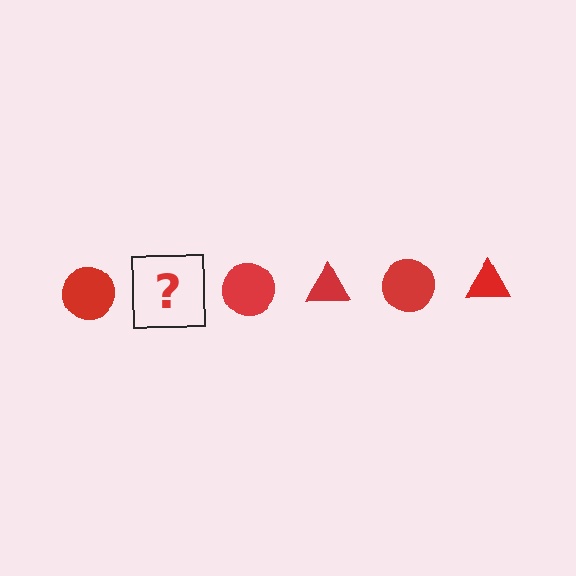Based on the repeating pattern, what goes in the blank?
The blank should be a red triangle.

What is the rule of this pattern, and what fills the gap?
The rule is that the pattern cycles through circle, triangle shapes in red. The gap should be filled with a red triangle.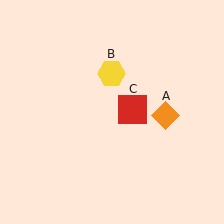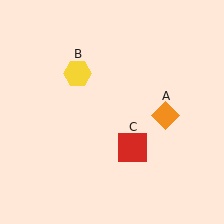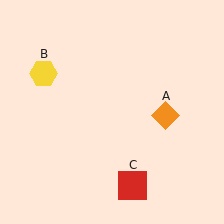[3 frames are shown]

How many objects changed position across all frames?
2 objects changed position: yellow hexagon (object B), red square (object C).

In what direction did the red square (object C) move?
The red square (object C) moved down.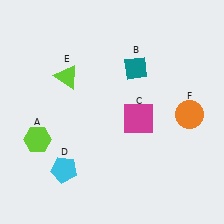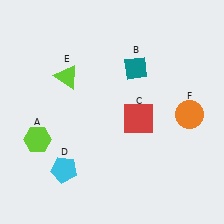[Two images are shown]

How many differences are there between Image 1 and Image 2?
There is 1 difference between the two images.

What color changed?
The square (C) changed from magenta in Image 1 to red in Image 2.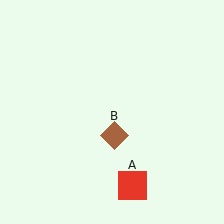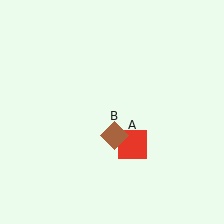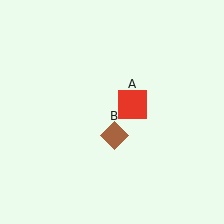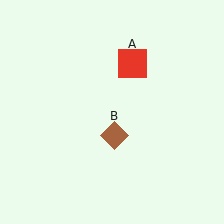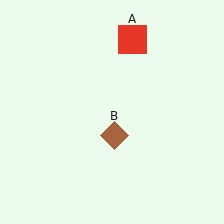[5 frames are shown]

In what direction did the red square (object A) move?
The red square (object A) moved up.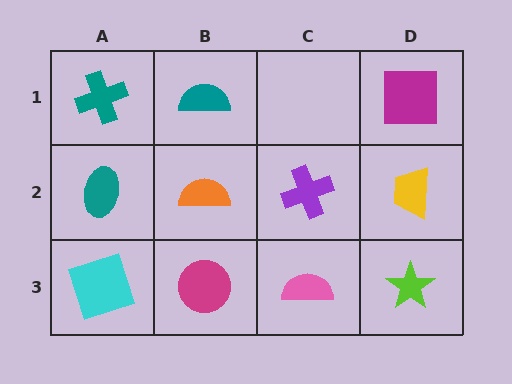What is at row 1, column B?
A teal semicircle.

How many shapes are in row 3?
4 shapes.